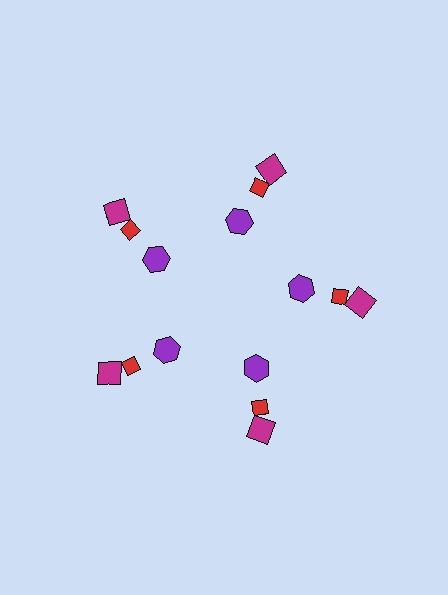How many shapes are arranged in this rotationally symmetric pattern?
There are 15 shapes, arranged in 5 groups of 3.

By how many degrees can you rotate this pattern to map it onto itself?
The pattern maps onto itself every 72 degrees of rotation.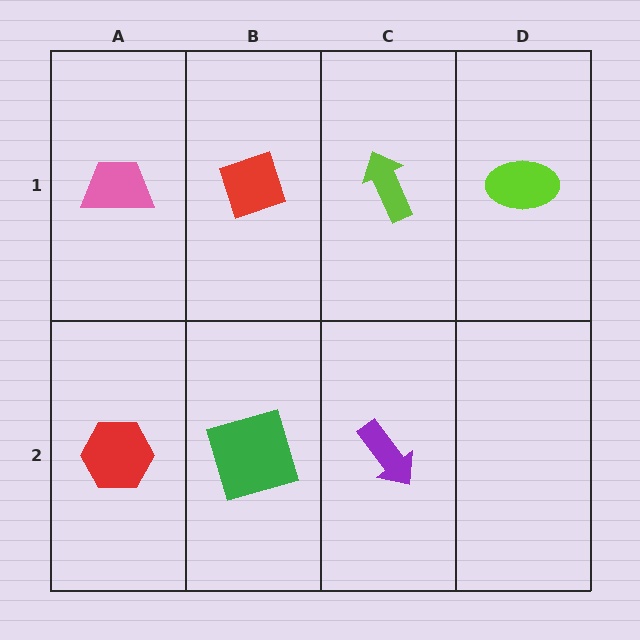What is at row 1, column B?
A red diamond.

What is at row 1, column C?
A lime arrow.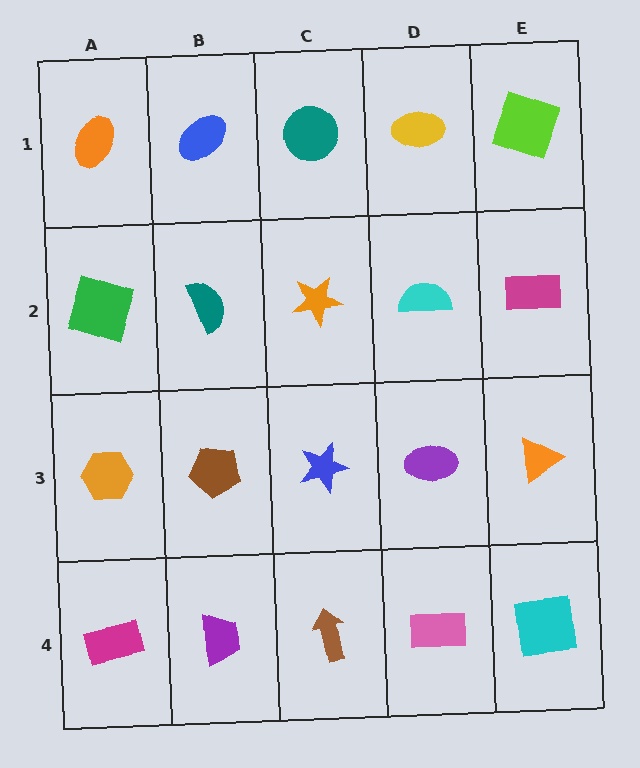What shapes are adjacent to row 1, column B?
A teal semicircle (row 2, column B), an orange ellipse (row 1, column A), a teal circle (row 1, column C).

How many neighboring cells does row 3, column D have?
4.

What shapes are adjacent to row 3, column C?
An orange star (row 2, column C), a brown arrow (row 4, column C), a brown pentagon (row 3, column B), a purple ellipse (row 3, column D).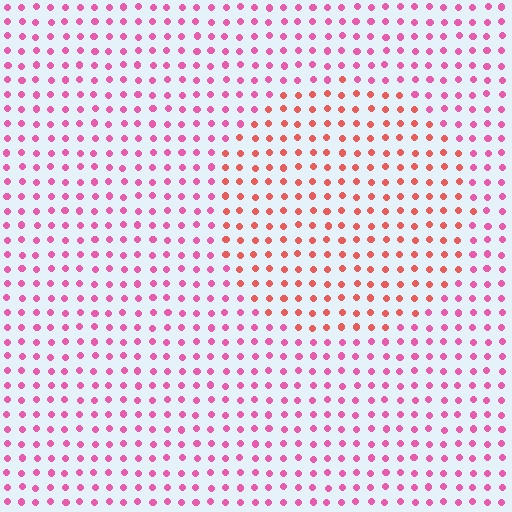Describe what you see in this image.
The image is filled with small pink elements in a uniform arrangement. A circle-shaped region is visible where the elements are tinted to a slightly different hue, forming a subtle color boundary.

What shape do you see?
I see a circle.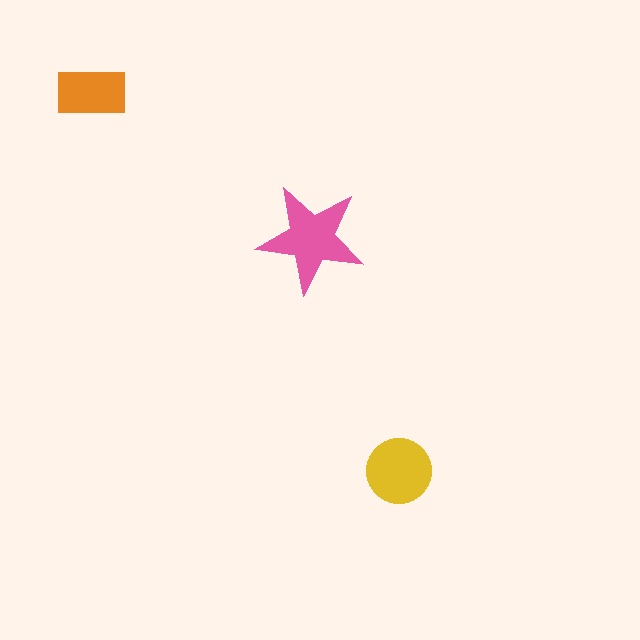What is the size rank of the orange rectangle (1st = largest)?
3rd.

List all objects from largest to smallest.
The pink star, the yellow circle, the orange rectangle.